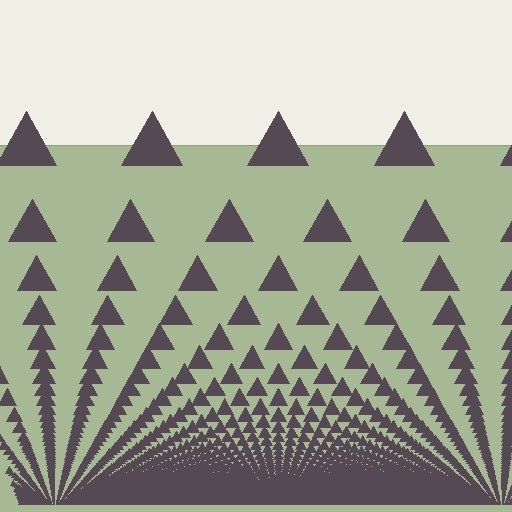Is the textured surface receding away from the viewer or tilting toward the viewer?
The surface appears to tilt toward the viewer. Texture elements get larger and sparser toward the top.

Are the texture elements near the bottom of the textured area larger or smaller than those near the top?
Smaller. The gradient is inverted — elements near the bottom are smaller and denser.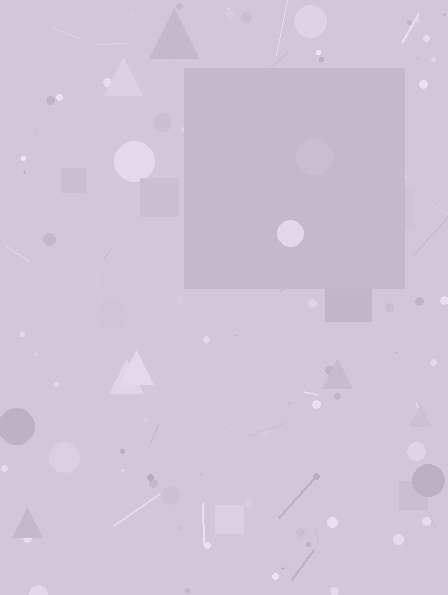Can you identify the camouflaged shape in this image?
The camouflaged shape is a square.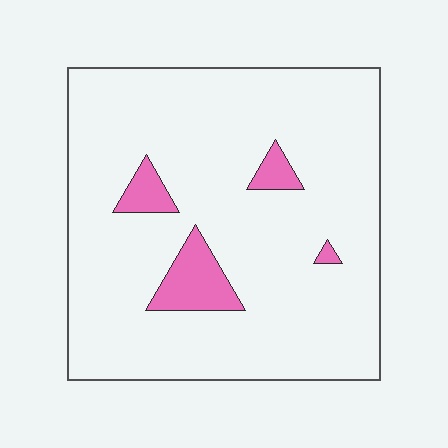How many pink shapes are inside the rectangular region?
4.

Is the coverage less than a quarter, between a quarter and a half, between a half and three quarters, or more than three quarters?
Less than a quarter.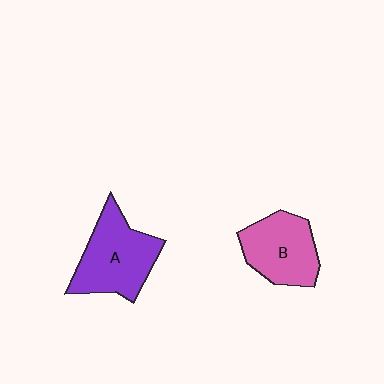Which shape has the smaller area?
Shape B (pink).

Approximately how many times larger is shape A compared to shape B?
Approximately 1.2 times.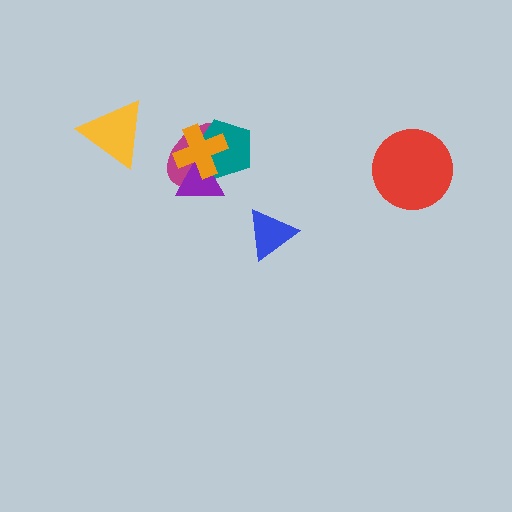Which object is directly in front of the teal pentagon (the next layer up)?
The purple triangle is directly in front of the teal pentagon.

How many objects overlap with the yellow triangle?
0 objects overlap with the yellow triangle.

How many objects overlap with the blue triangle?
0 objects overlap with the blue triangle.